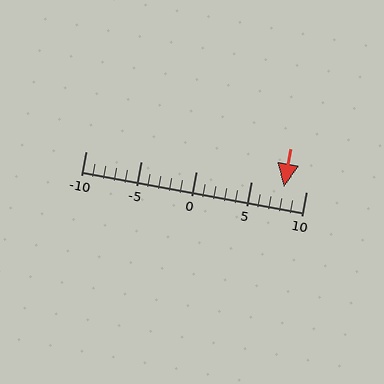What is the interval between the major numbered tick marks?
The major tick marks are spaced 5 units apart.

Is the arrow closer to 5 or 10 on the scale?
The arrow is closer to 10.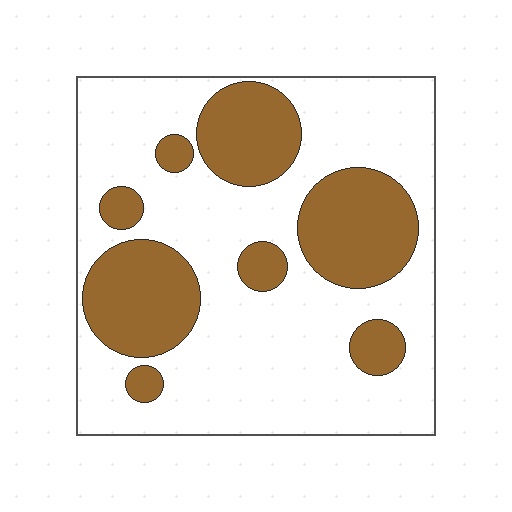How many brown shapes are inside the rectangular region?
8.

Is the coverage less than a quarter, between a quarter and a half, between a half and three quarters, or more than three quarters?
Between a quarter and a half.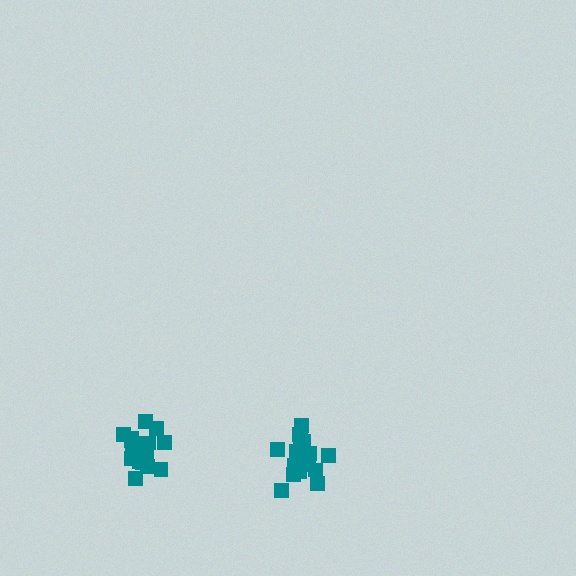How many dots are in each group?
Group 1: 18 dots, Group 2: 16 dots (34 total).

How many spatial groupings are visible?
There are 2 spatial groupings.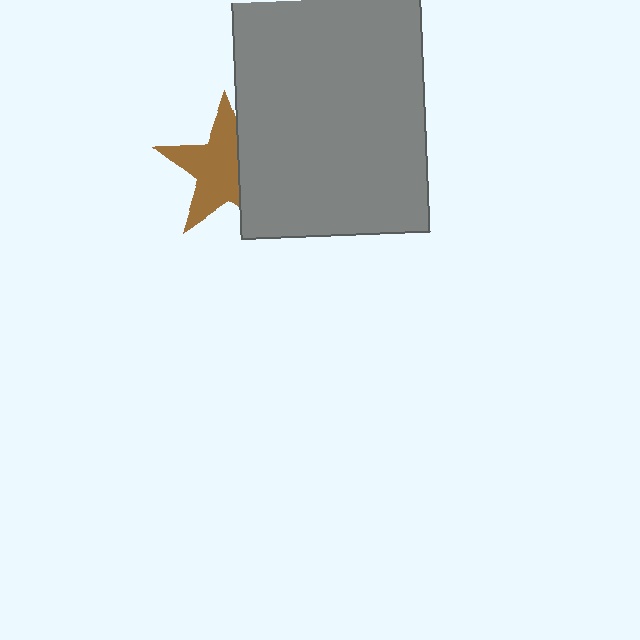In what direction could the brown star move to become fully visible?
The brown star could move left. That would shift it out from behind the gray rectangle entirely.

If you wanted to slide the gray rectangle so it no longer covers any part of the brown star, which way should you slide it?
Slide it right — that is the most direct way to separate the two shapes.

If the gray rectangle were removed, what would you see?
You would see the complete brown star.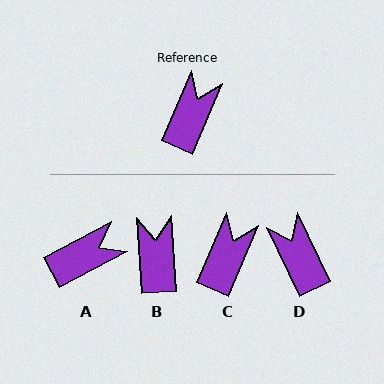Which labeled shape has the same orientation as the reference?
C.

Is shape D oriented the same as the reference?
No, it is off by about 49 degrees.